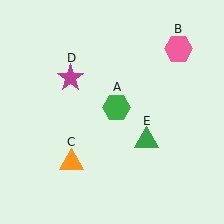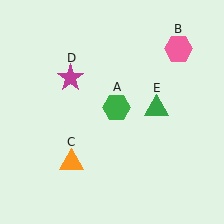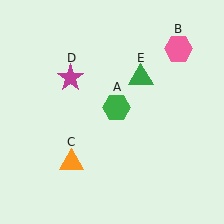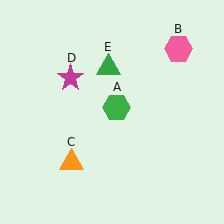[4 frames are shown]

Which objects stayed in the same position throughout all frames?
Green hexagon (object A) and pink hexagon (object B) and orange triangle (object C) and magenta star (object D) remained stationary.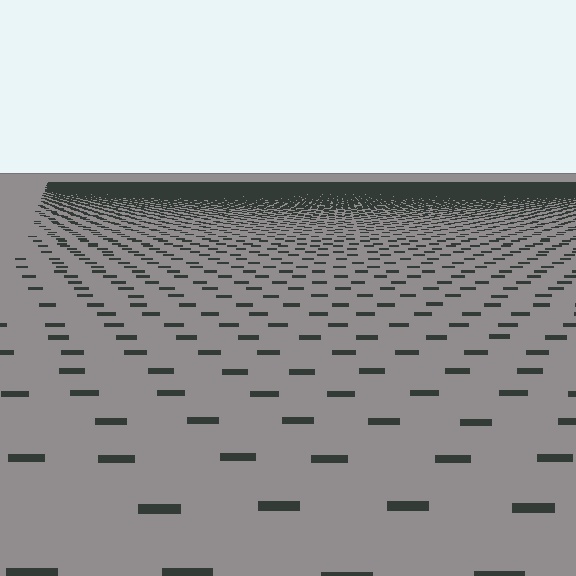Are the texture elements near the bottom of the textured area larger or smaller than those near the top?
Larger. Near the bottom, elements are closer to the viewer and appear at a bigger on-screen size.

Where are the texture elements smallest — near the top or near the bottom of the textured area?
Near the top.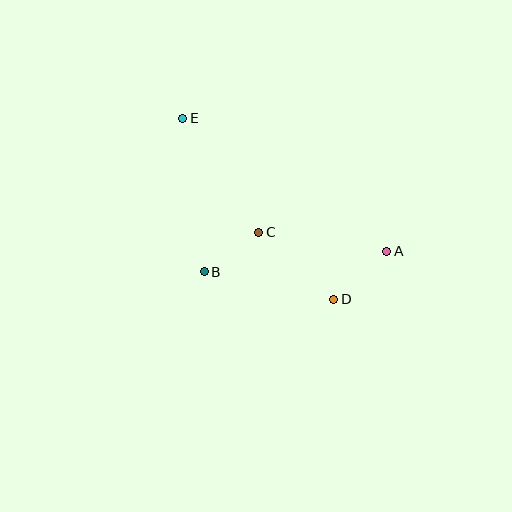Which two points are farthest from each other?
Points A and E are farthest from each other.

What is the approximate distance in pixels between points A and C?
The distance between A and C is approximately 129 pixels.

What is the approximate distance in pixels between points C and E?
The distance between C and E is approximately 137 pixels.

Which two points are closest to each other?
Points B and C are closest to each other.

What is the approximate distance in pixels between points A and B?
The distance between A and B is approximately 184 pixels.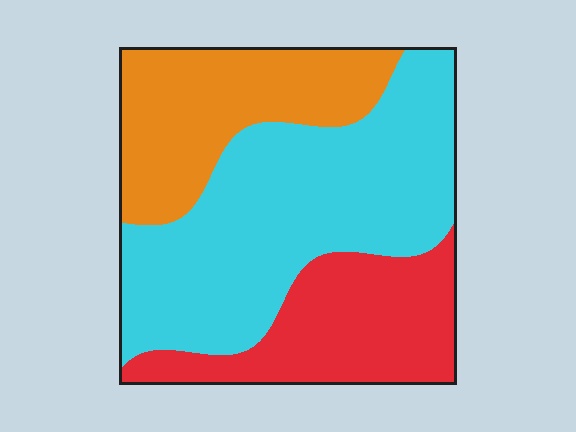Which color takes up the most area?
Cyan, at roughly 50%.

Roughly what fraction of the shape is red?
Red takes up about one quarter (1/4) of the shape.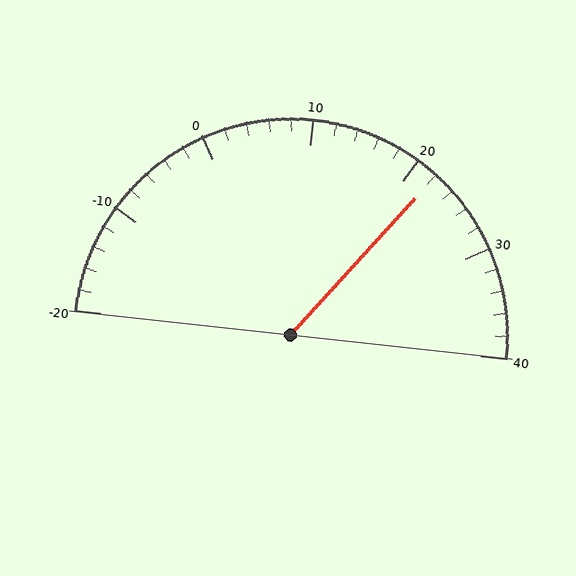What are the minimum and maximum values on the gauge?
The gauge ranges from -20 to 40.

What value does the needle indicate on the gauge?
The needle indicates approximately 22.